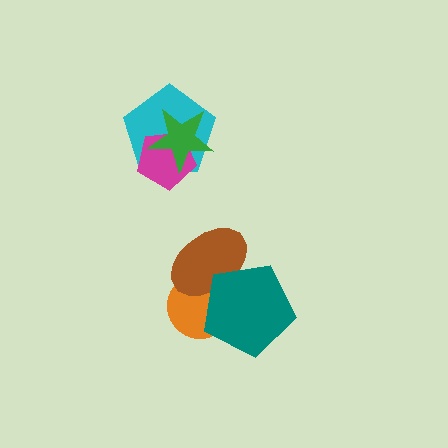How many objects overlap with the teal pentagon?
2 objects overlap with the teal pentagon.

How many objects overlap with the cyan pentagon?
2 objects overlap with the cyan pentagon.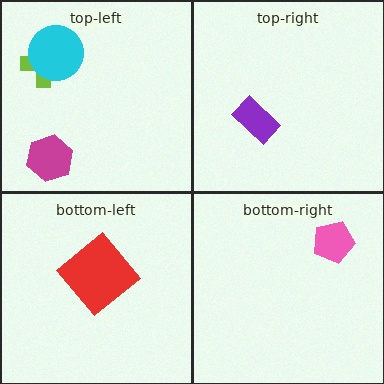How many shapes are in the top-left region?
3.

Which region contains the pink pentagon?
The bottom-right region.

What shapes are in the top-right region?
The purple rectangle.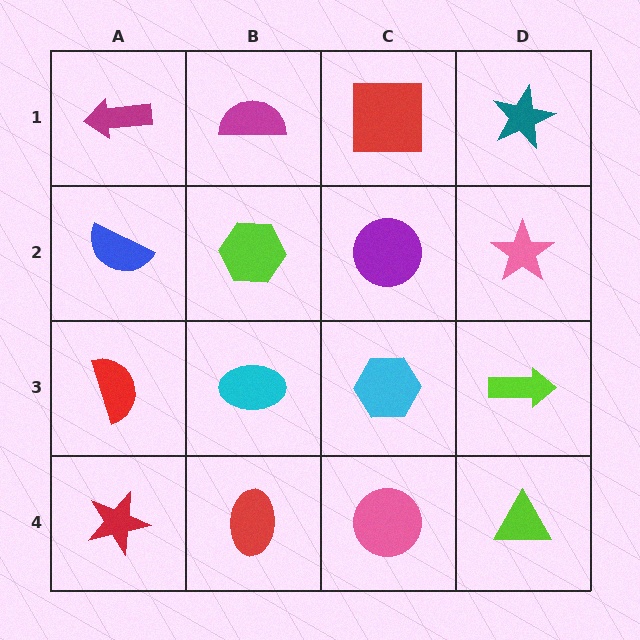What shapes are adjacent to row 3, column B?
A lime hexagon (row 2, column B), a red ellipse (row 4, column B), a red semicircle (row 3, column A), a cyan hexagon (row 3, column C).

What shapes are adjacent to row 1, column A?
A blue semicircle (row 2, column A), a magenta semicircle (row 1, column B).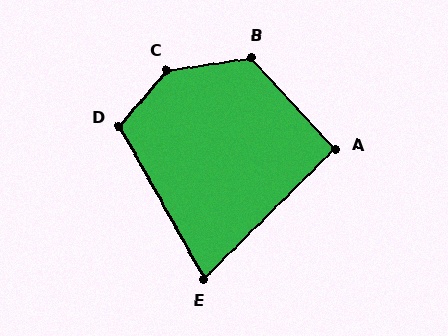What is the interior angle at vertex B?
Approximately 125 degrees (obtuse).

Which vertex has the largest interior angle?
C, at approximately 139 degrees.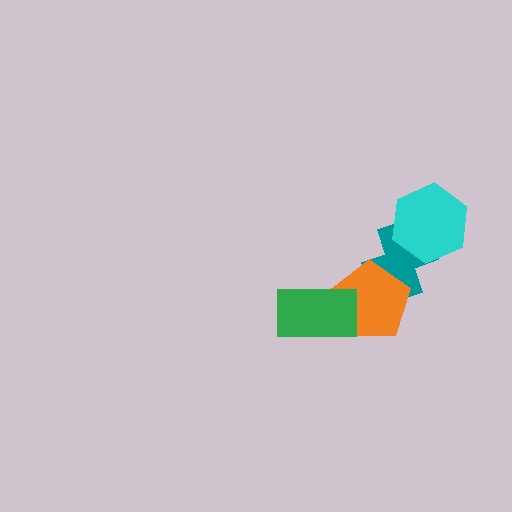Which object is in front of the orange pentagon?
The green rectangle is in front of the orange pentagon.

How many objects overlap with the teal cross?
2 objects overlap with the teal cross.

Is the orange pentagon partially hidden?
Yes, it is partially covered by another shape.